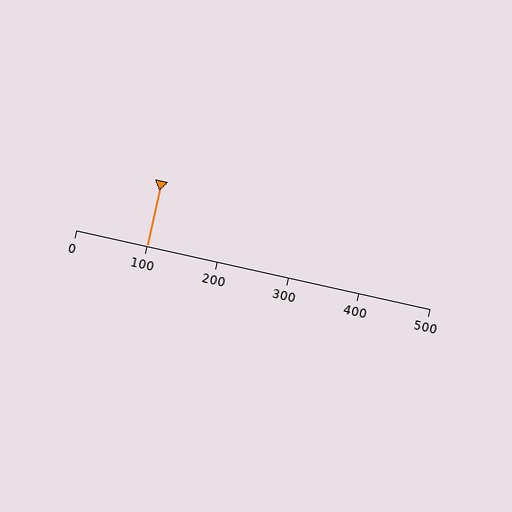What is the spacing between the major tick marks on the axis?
The major ticks are spaced 100 apart.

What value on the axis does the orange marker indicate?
The marker indicates approximately 100.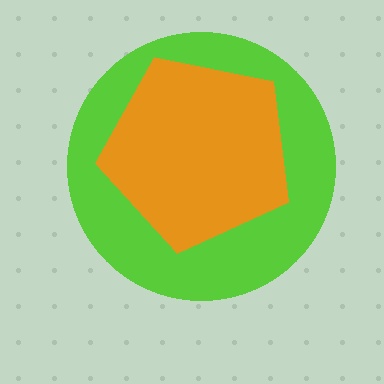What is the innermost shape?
The orange pentagon.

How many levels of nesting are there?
2.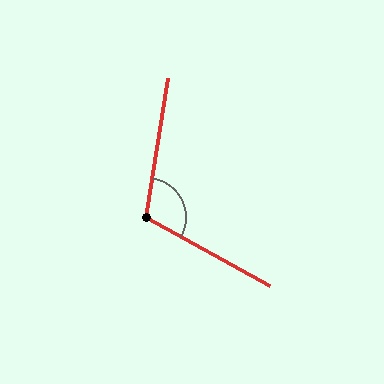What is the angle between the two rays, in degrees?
Approximately 110 degrees.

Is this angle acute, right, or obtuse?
It is obtuse.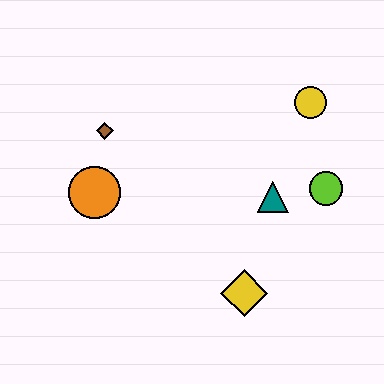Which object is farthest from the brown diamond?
The lime circle is farthest from the brown diamond.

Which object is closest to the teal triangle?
The lime circle is closest to the teal triangle.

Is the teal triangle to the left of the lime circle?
Yes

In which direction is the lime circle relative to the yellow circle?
The lime circle is below the yellow circle.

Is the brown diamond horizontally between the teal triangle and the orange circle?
Yes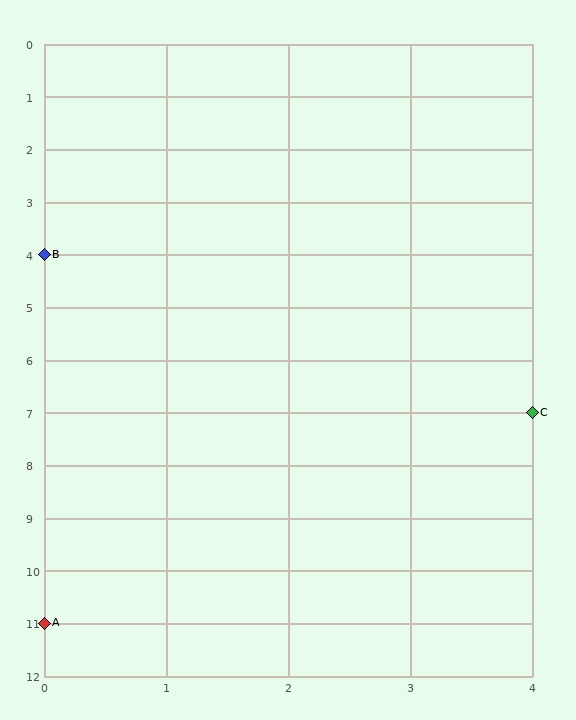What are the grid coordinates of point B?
Point B is at grid coordinates (0, 4).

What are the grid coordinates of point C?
Point C is at grid coordinates (4, 7).